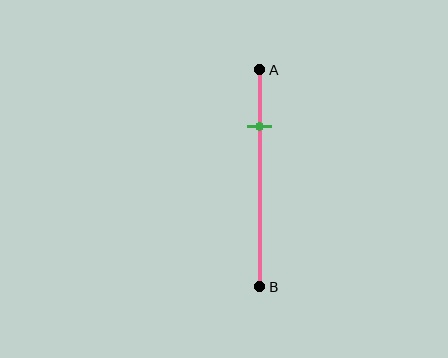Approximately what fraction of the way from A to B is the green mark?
The green mark is approximately 25% of the way from A to B.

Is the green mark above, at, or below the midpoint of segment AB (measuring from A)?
The green mark is above the midpoint of segment AB.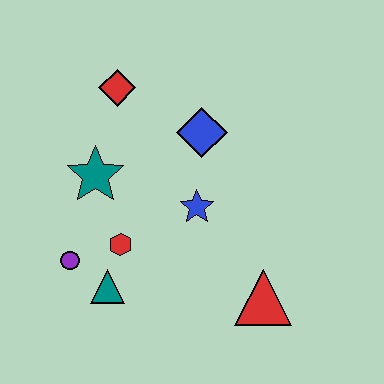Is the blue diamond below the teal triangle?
No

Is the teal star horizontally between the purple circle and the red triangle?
Yes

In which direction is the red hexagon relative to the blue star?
The red hexagon is to the left of the blue star.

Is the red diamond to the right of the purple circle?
Yes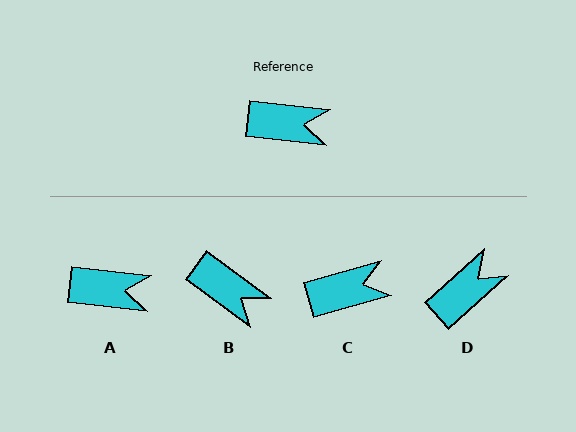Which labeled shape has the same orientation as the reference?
A.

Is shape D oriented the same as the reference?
No, it is off by about 48 degrees.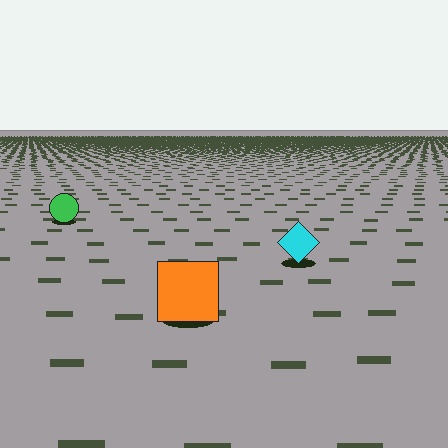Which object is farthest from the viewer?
The green circle is farthest from the viewer. It appears smaller and the ground texture around it is denser.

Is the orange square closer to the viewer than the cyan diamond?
Yes. The orange square is closer — you can tell from the texture gradient: the ground texture is coarser near it.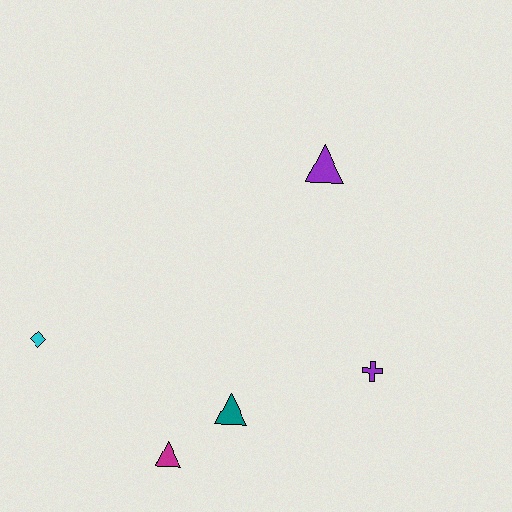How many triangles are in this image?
There are 3 triangles.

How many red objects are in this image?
There are no red objects.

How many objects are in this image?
There are 5 objects.